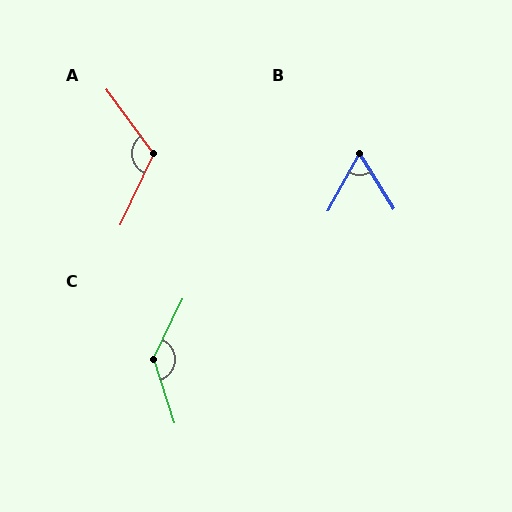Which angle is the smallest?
B, at approximately 61 degrees.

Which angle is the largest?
C, at approximately 136 degrees.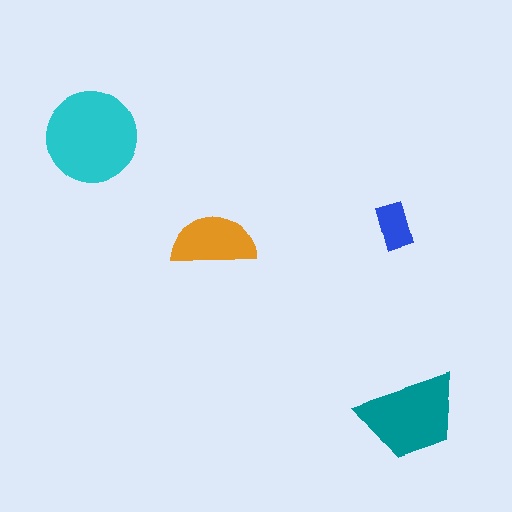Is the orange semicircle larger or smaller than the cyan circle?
Smaller.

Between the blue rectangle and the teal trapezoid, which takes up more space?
The teal trapezoid.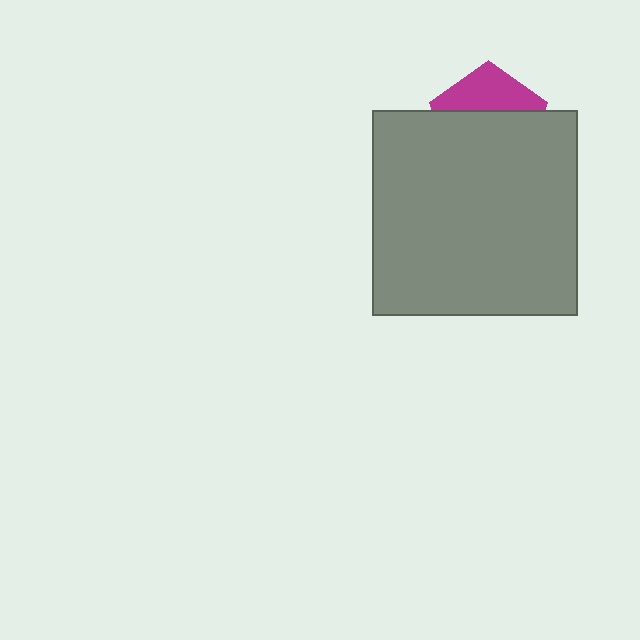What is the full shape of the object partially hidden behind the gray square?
The partially hidden object is a magenta pentagon.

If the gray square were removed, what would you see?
You would see the complete magenta pentagon.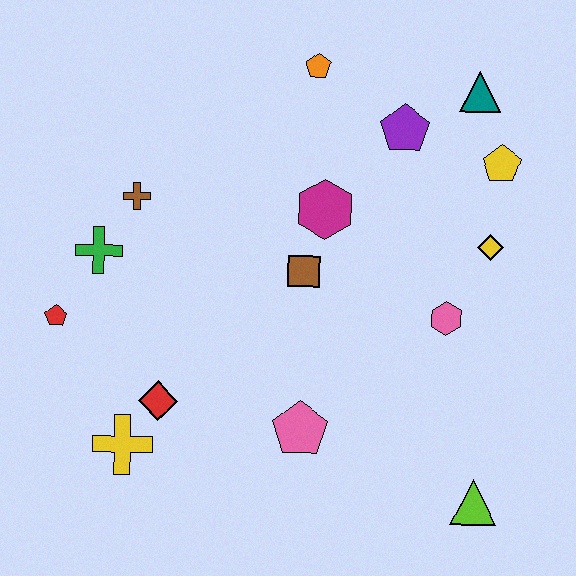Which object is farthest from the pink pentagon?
The teal triangle is farthest from the pink pentagon.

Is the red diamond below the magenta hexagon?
Yes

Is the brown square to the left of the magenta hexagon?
Yes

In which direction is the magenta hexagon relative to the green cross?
The magenta hexagon is to the right of the green cross.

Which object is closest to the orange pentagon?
The purple pentagon is closest to the orange pentagon.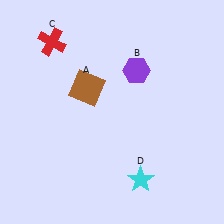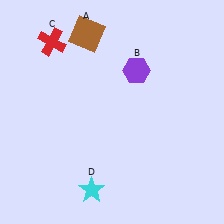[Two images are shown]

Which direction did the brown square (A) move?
The brown square (A) moved up.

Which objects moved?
The objects that moved are: the brown square (A), the cyan star (D).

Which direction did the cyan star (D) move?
The cyan star (D) moved left.